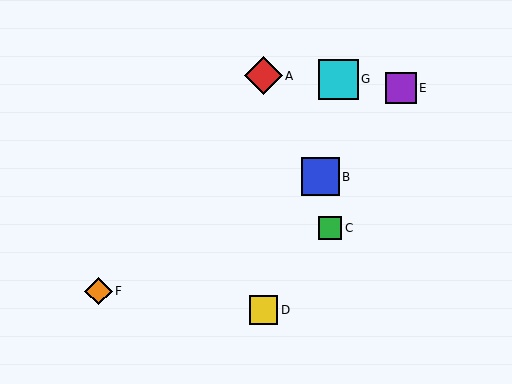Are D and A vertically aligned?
Yes, both are at x≈263.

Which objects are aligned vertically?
Objects A, D are aligned vertically.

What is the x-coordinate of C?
Object C is at x≈330.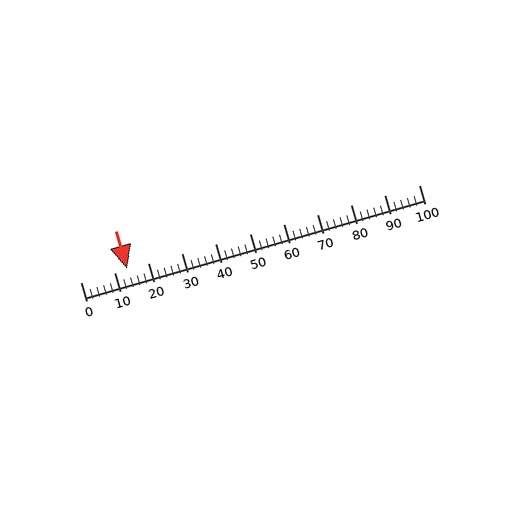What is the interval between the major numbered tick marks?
The major tick marks are spaced 10 units apart.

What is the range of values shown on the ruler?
The ruler shows values from 0 to 100.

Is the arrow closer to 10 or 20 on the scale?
The arrow is closer to 10.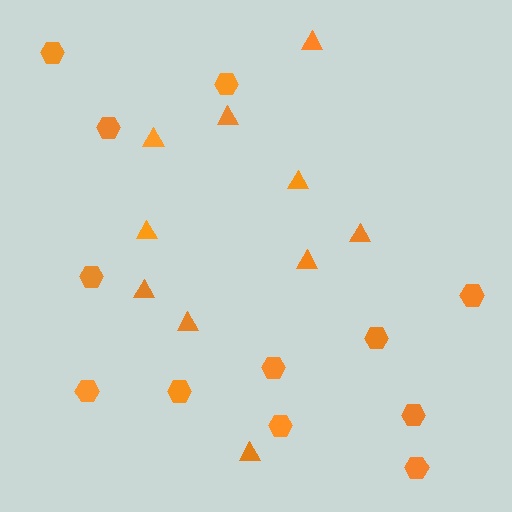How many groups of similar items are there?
There are 2 groups: one group of hexagons (12) and one group of triangles (10).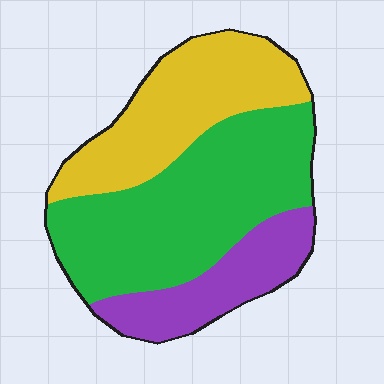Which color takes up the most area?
Green, at roughly 50%.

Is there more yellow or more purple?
Yellow.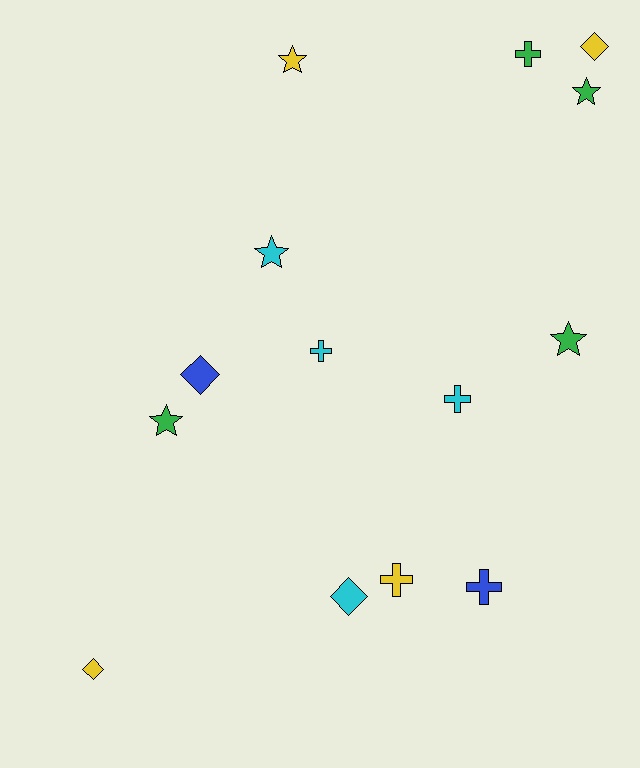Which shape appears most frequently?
Star, with 5 objects.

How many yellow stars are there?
There is 1 yellow star.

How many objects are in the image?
There are 14 objects.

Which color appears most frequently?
Yellow, with 4 objects.